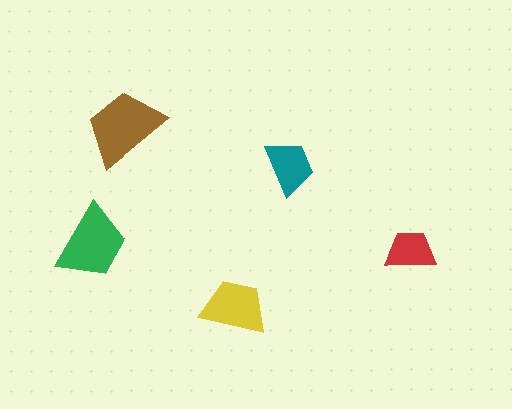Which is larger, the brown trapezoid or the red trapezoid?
The brown one.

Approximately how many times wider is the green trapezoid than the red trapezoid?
About 1.5 times wider.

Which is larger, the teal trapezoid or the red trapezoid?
The teal one.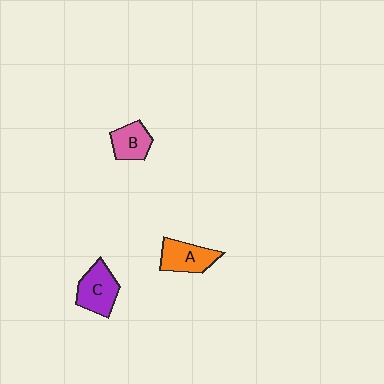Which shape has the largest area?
Shape C (purple).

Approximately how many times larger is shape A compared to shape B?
Approximately 1.2 times.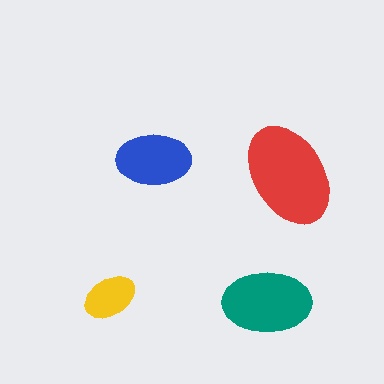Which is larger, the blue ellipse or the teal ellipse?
The teal one.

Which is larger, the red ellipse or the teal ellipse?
The red one.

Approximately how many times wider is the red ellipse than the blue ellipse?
About 1.5 times wider.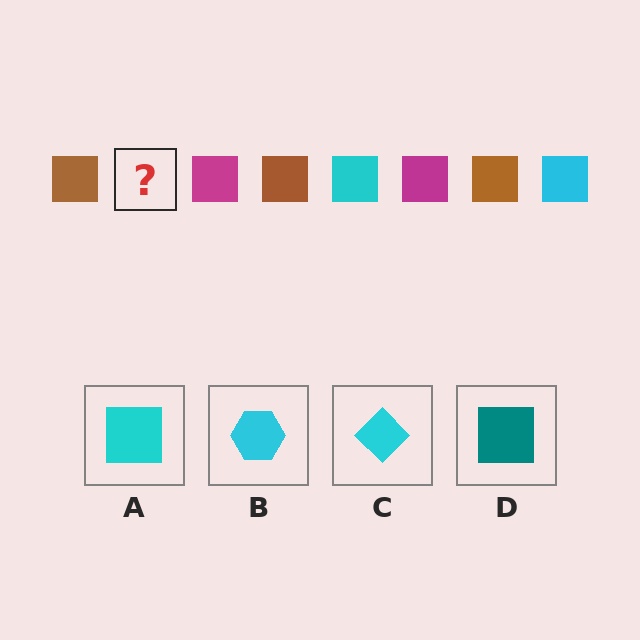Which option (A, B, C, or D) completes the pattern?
A.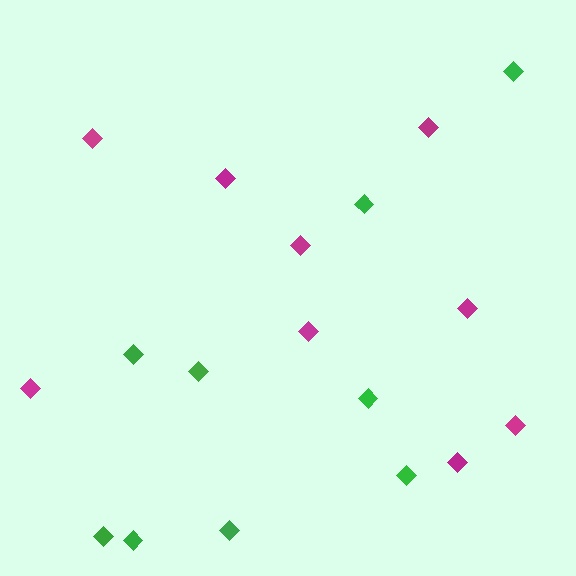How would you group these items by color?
There are 2 groups: one group of magenta diamonds (9) and one group of green diamonds (9).